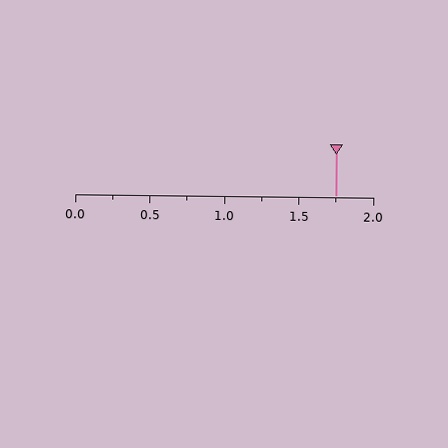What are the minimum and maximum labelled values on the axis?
The axis runs from 0.0 to 2.0.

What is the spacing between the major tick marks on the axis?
The major ticks are spaced 0.5 apart.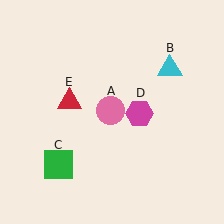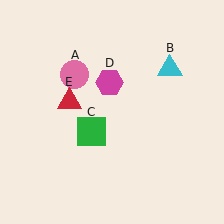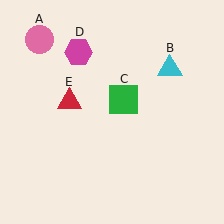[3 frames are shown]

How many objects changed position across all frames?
3 objects changed position: pink circle (object A), green square (object C), magenta hexagon (object D).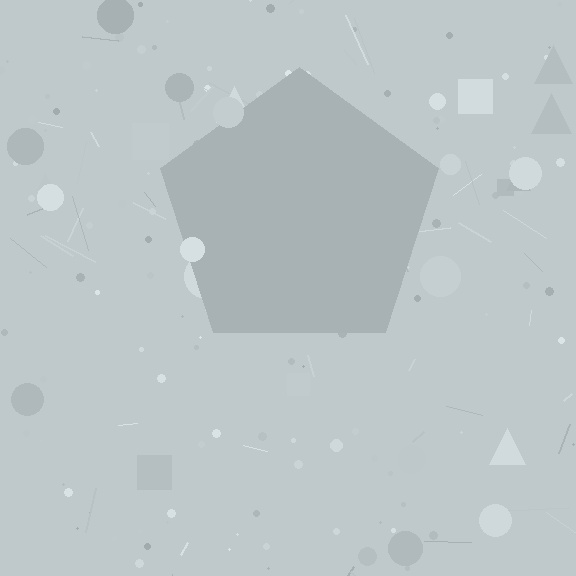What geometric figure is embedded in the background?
A pentagon is embedded in the background.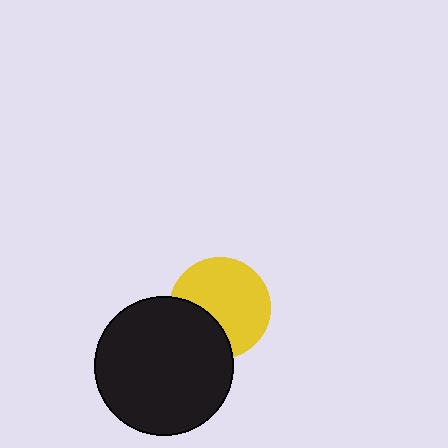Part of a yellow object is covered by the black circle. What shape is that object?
It is a circle.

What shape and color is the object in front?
The object in front is a black circle.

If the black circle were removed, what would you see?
You would see the complete yellow circle.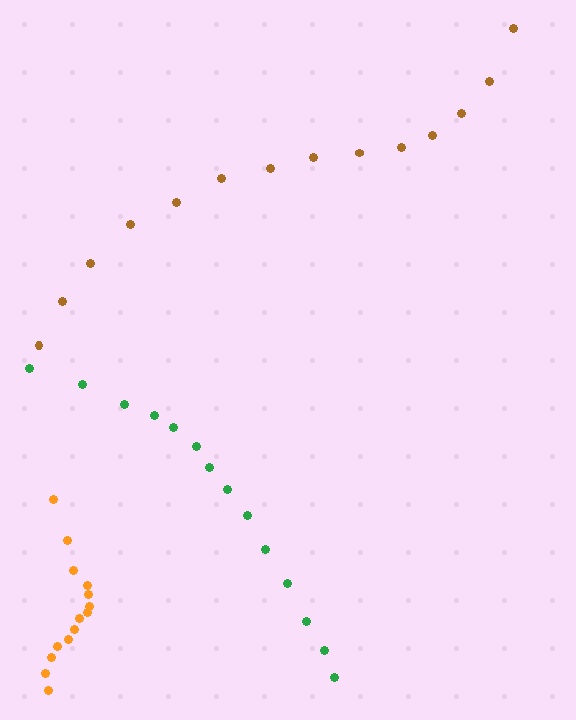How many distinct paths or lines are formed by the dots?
There are 3 distinct paths.